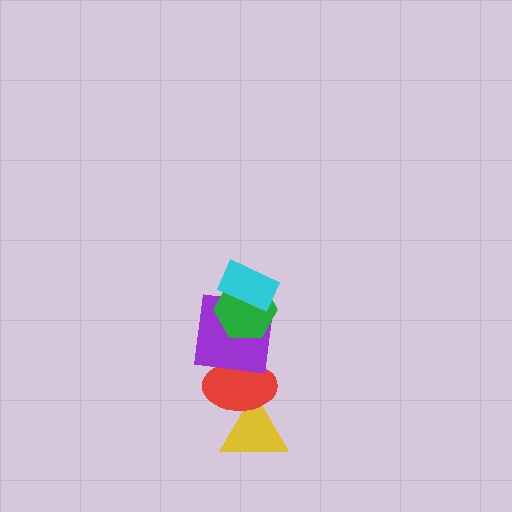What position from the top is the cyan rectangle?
The cyan rectangle is 1st from the top.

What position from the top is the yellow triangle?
The yellow triangle is 5th from the top.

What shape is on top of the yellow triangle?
The red ellipse is on top of the yellow triangle.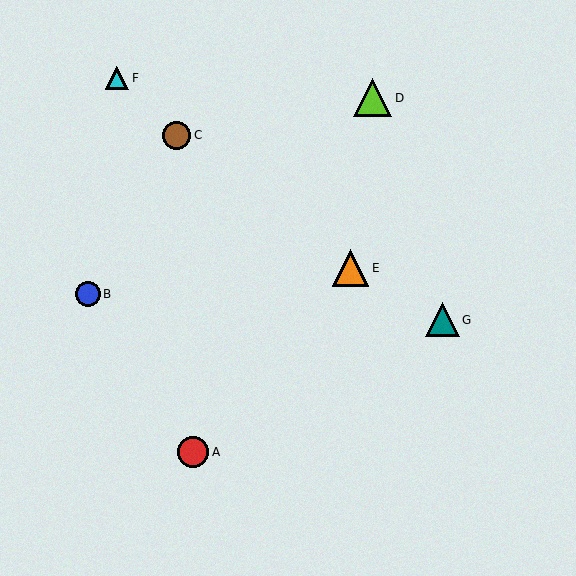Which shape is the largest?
The lime triangle (labeled D) is the largest.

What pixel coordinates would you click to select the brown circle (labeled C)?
Click at (177, 135) to select the brown circle C.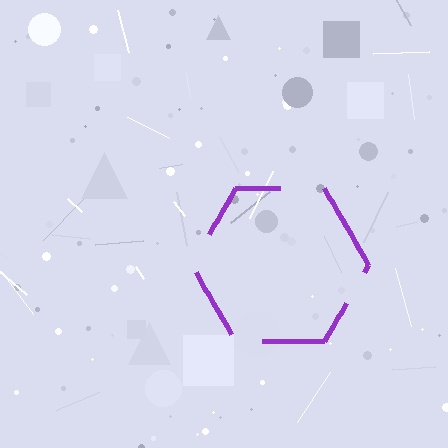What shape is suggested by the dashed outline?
The dashed outline suggests a hexagon.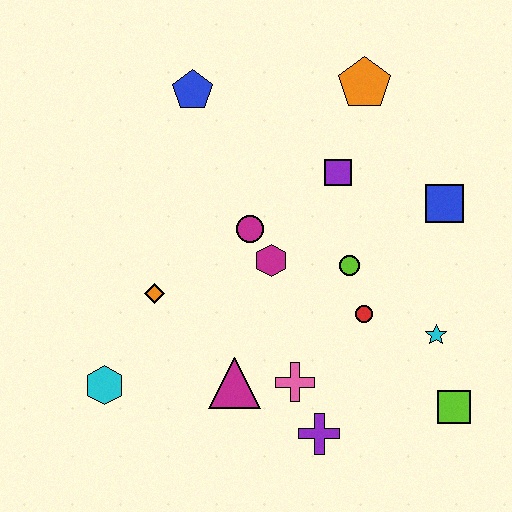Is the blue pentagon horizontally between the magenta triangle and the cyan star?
No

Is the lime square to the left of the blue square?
No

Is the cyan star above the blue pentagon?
No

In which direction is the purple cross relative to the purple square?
The purple cross is below the purple square.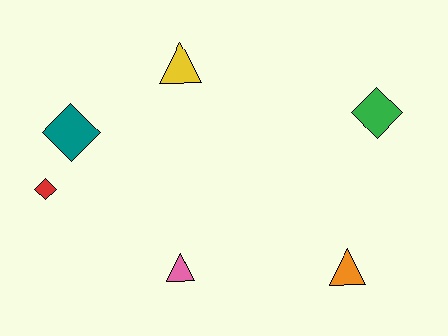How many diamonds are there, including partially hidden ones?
There are 3 diamonds.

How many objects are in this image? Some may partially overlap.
There are 6 objects.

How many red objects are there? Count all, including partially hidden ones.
There is 1 red object.